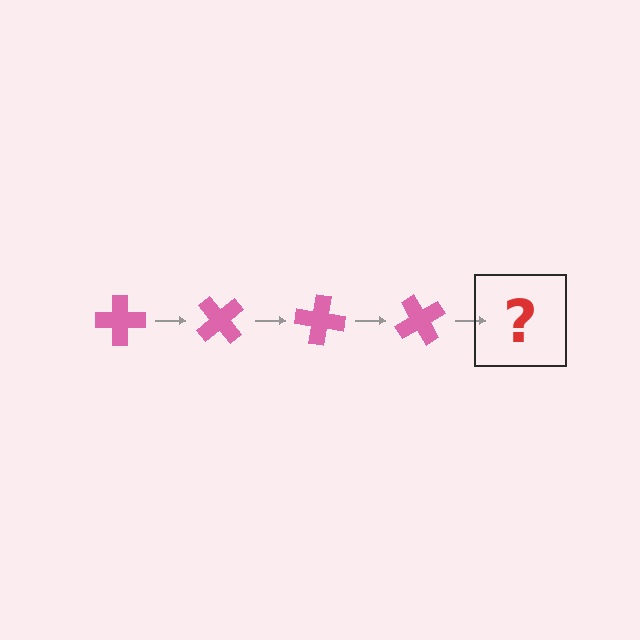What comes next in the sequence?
The next element should be a pink cross rotated 200 degrees.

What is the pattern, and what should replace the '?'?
The pattern is that the cross rotates 50 degrees each step. The '?' should be a pink cross rotated 200 degrees.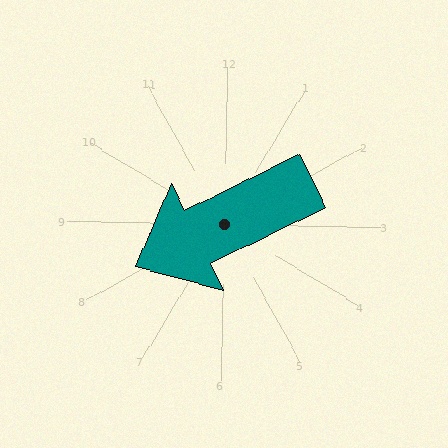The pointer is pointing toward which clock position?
Roughly 8 o'clock.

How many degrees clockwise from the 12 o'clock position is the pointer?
Approximately 243 degrees.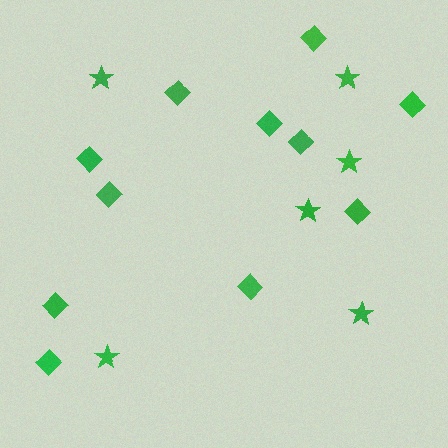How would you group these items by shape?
There are 2 groups: one group of stars (6) and one group of diamonds (11).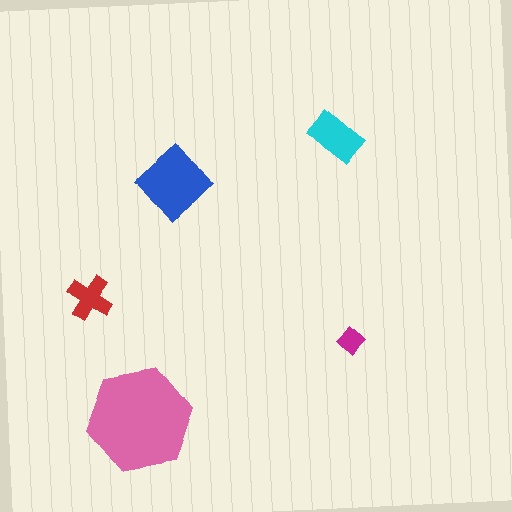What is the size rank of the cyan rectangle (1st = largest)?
3rd.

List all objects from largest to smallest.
The pink hexagon, the blue diamond, the cyan rectangle, the red cross, the magenta diamond.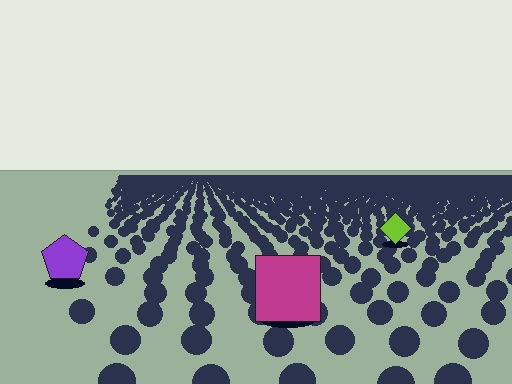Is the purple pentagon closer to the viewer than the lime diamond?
Yes. The purple pentagon is closer — you can tell from the texture gradient: the ground texture is coarser near it.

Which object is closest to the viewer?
The magenta square is closest. The texture marks near it are larger and more spread out.